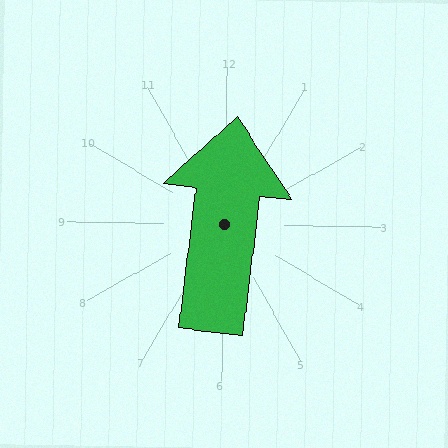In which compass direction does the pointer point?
North.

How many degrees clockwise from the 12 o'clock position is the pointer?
Approximately 6 degrees.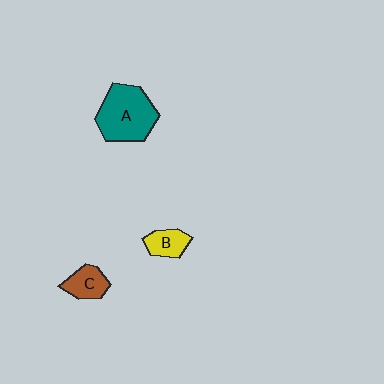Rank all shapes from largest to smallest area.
From largest to smallest: A (teal), C (brown), B (yellow).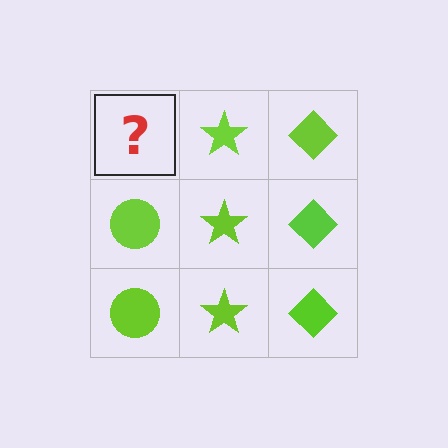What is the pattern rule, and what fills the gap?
The rule is that each column has a consistent shape. The gap should be filled with a lime circle.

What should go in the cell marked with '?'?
The missing cell should contain a lime circle.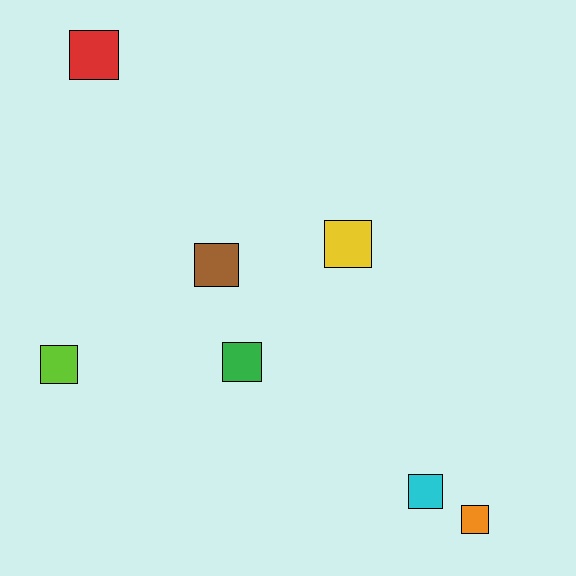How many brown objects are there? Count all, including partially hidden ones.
There is 1 brown object.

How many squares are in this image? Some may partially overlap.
There are 7 squares.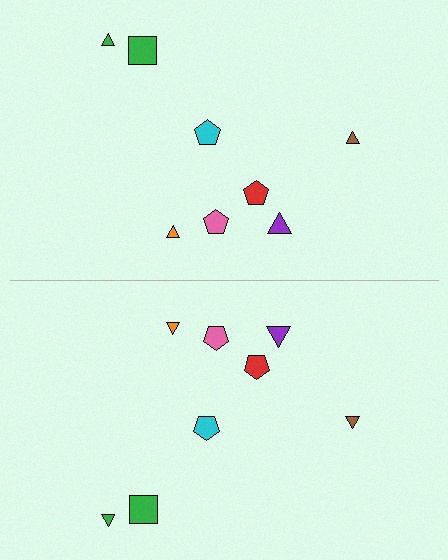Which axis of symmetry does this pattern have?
The pattern has a horizontal axis of symmetry running through the center of the image.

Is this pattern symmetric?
Yes, this pattern has bilateral (reflection) symmetry.